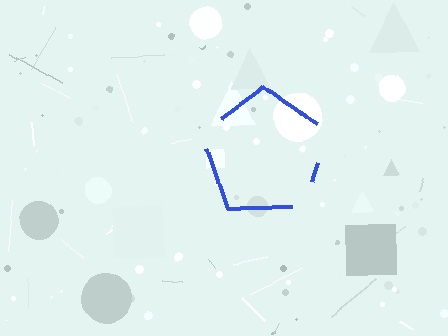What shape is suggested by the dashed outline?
The dashed outline suggests a pentagon.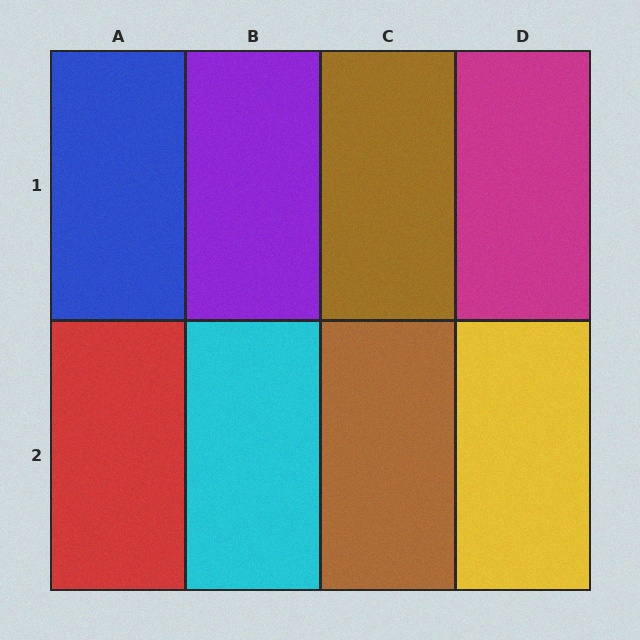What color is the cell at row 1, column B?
Purple.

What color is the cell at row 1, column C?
Brown.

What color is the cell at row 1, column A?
Blue.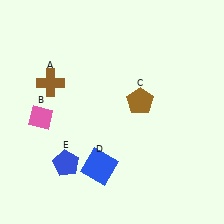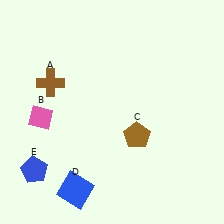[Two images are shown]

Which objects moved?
The objects that moved are: the brown pentagon (C), the blue square (D), the blue pentagon (E).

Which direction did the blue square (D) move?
The blue square (D) moved left.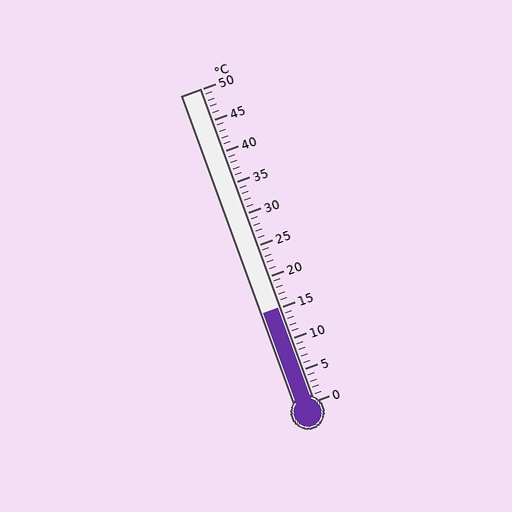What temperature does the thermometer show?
The thermometer shows approximately 15°C.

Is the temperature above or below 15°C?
The temperature is at 15°C.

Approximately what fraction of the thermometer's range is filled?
The thermometer is filled to approximately 30% of its range.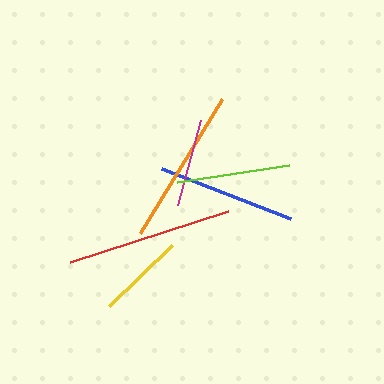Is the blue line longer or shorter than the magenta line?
The blue line is longer than the magenta line.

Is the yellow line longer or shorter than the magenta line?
The yellow line is longer than the magenta line.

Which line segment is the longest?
The red line is the longest at approximately 166 pixels.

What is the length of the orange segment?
The orange segment is approximately 157 pixels long.